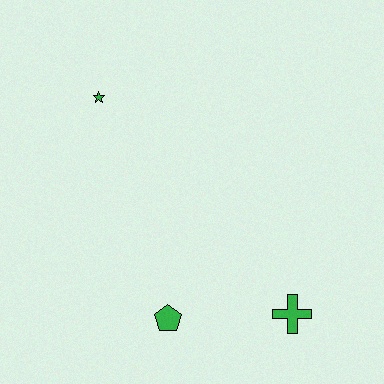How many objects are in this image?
There are 3 objects.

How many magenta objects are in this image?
There are no magenta objects.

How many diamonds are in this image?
There are no diamonds.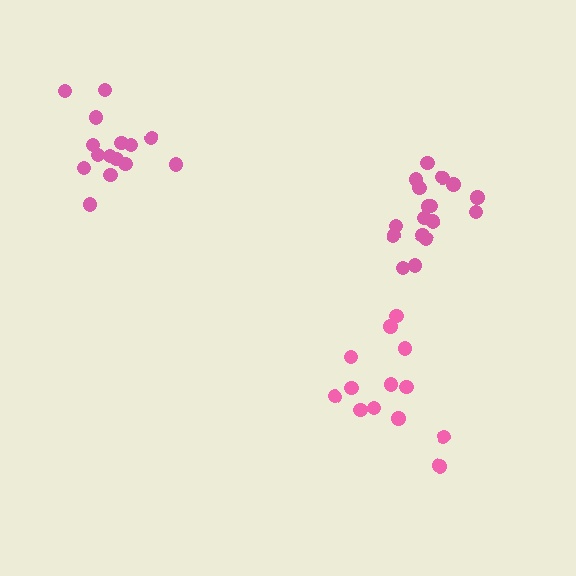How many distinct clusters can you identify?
There are 3 distinct clusters.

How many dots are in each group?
Group 1: 15 dots, Group 2: 13 dots, Group 3: 17 dots (45 total).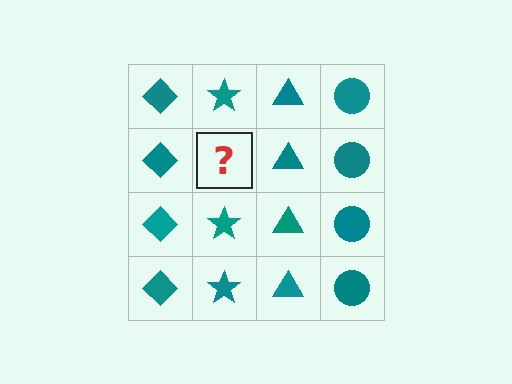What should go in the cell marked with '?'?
The missing cell should contain a teal star.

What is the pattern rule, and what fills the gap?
The rule is that each column has a consistent shape. The gap should be filled with a teal star.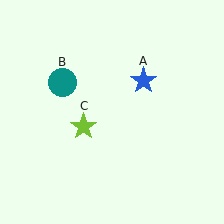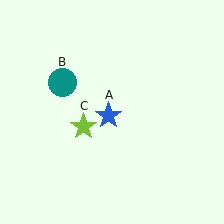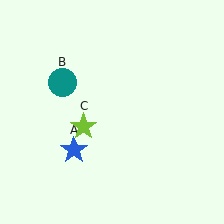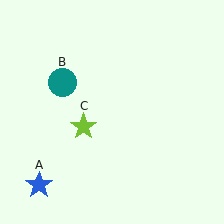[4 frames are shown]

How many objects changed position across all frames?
1 object changed position: blue star (object A).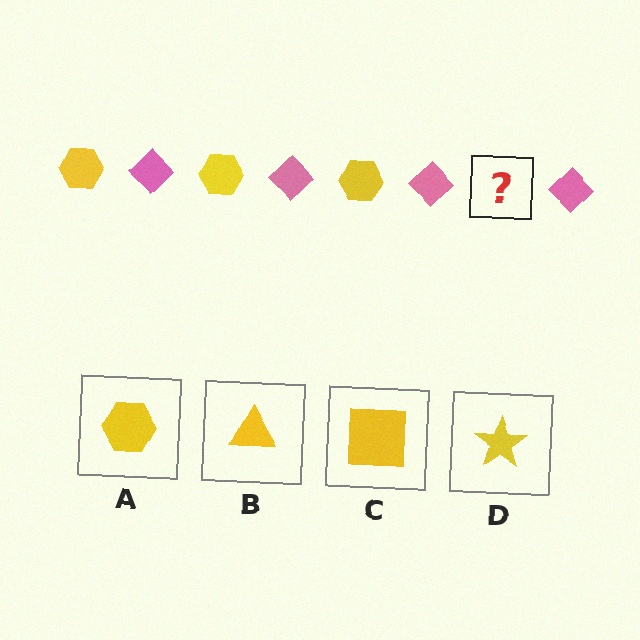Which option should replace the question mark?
Option A.